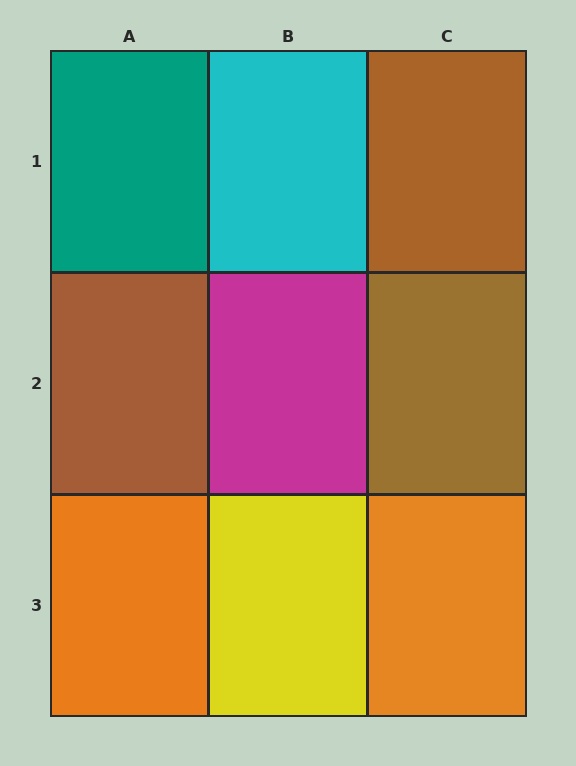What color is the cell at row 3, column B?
Yellow.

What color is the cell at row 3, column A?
Orange.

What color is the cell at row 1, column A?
Teal.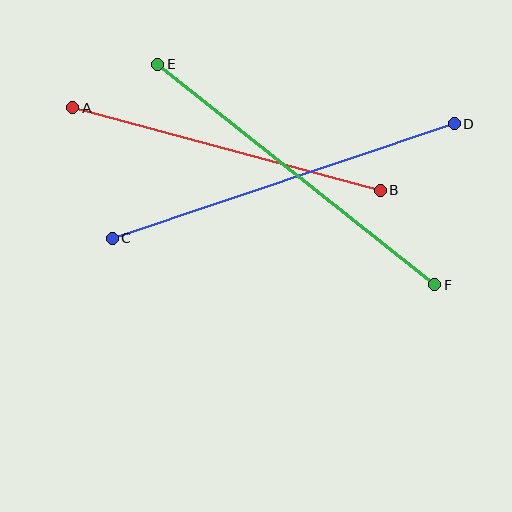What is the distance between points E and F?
The distance is approximately 354 pixels.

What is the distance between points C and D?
The distance is approximately 361 pixels.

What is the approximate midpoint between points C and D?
The midpoint is at approximately (283, 181) pixels.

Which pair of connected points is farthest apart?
Points C and D are farthest apart.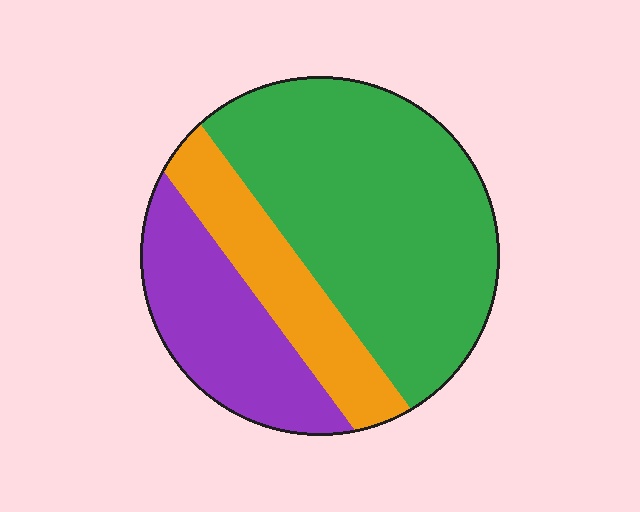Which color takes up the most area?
Green, at roughly 55%.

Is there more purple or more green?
Green.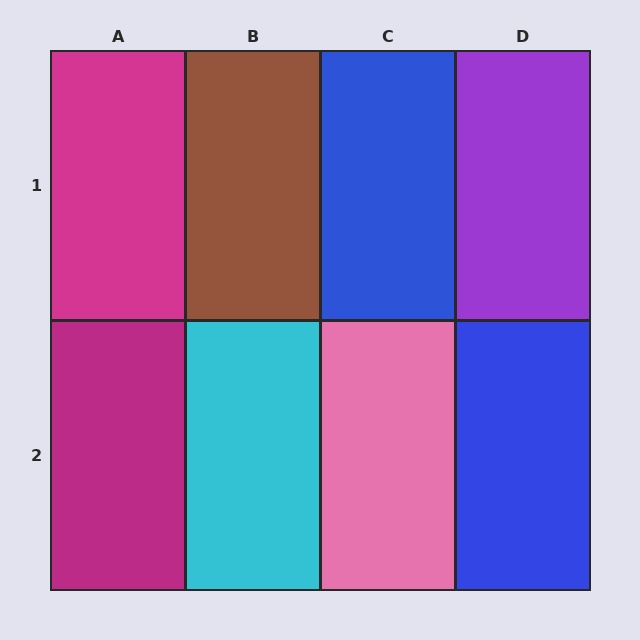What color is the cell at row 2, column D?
Blue.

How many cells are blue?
2 cells are blue.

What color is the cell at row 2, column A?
Magenta.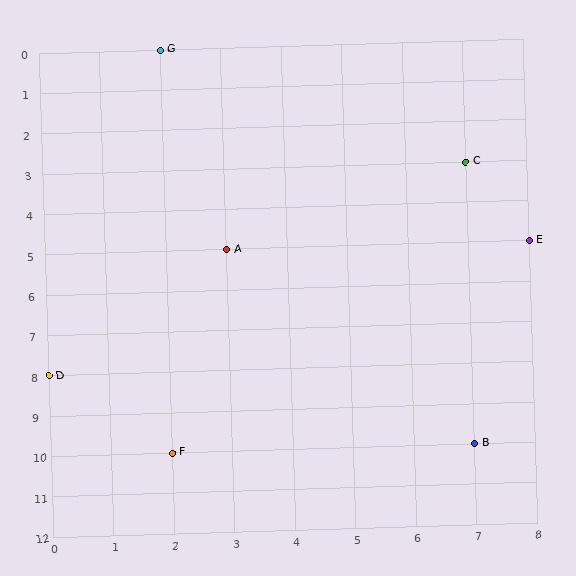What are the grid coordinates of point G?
Point G is at grid coordinates (2, 0).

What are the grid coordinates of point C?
Point C is at grid coordinates (7, 3).